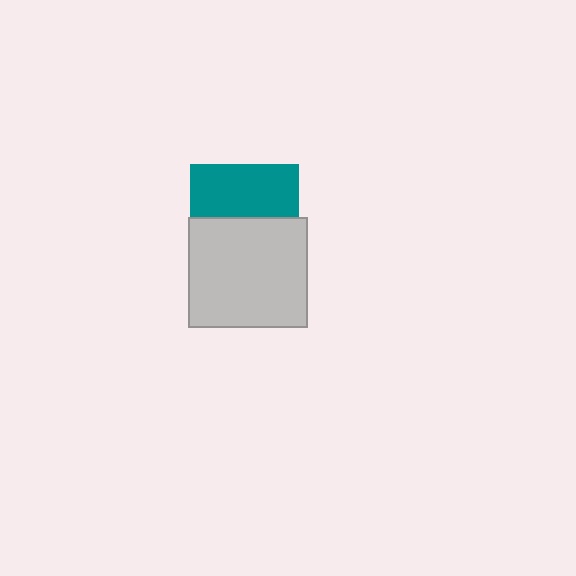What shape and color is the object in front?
The object in front is a light gray rectangle.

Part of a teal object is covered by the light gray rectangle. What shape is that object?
It is a square.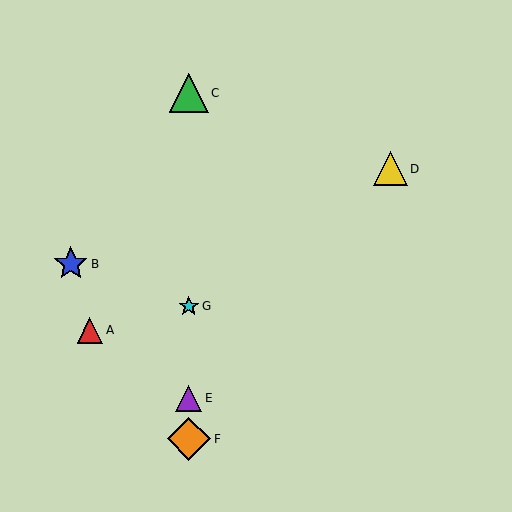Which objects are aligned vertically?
Objects C, E, F, G are aligned vertically.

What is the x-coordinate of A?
Object A is at x≈90.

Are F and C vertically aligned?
Yes, both are at x≈189.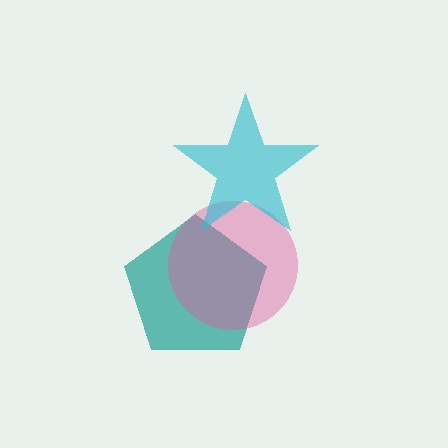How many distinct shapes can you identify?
There are 3 distinct shapes: a teal pentagon, a pink circle, a cyan star.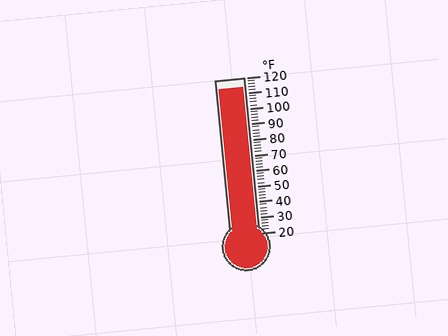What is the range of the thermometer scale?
The thermometer scale ranges from 20°F to 120°F.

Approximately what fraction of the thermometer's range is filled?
The thermometer is filled to approximately 95% of its range.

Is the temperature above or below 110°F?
The temperature is above 110°F.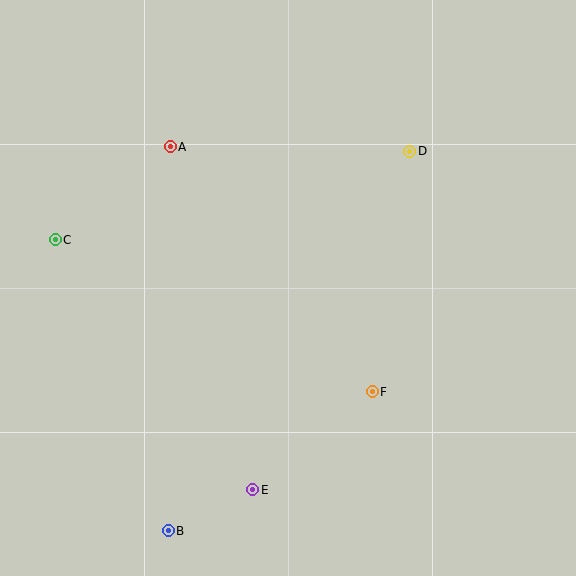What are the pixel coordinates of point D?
Point D is at (410, 151).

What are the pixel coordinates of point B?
Point B is at (168, 531).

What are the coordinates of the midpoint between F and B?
The midpoint between F and B is at (270, 461).